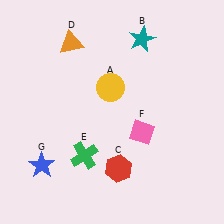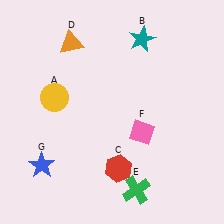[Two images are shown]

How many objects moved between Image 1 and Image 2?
2 objects moved between the two images.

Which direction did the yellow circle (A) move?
The yellow circle (A) moved left.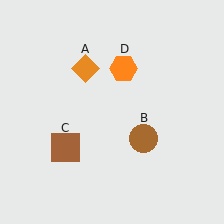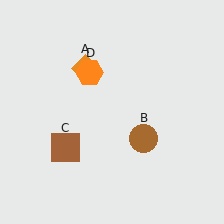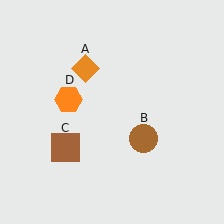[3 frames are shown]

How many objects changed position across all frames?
1 object changed position: orange hexagon (object D).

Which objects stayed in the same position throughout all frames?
Orange diamond (object A) and brown circle (object B) and brown square (object C) remained stationary.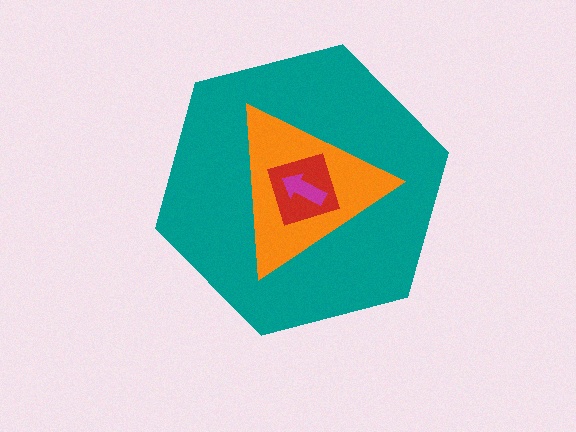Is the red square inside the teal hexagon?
Yes.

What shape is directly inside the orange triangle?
The red square.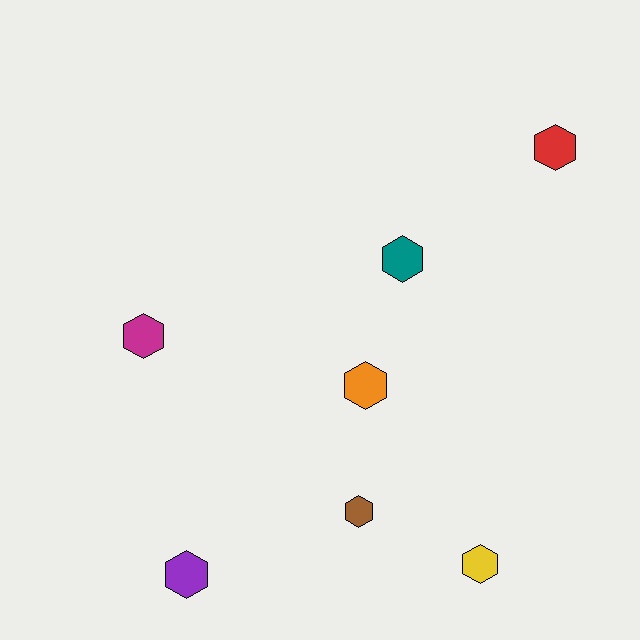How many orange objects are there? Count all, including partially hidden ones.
There is 1 orange object.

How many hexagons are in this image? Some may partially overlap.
There are 7 hexagons.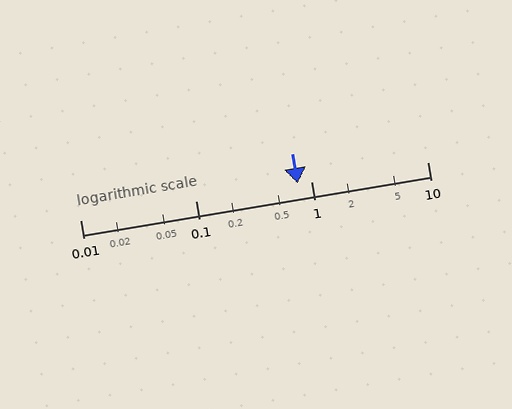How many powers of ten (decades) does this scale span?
The scale spans 3 decades, from 0.01 to 10.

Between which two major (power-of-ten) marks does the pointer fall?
The pointer is between 0.1 and 1.